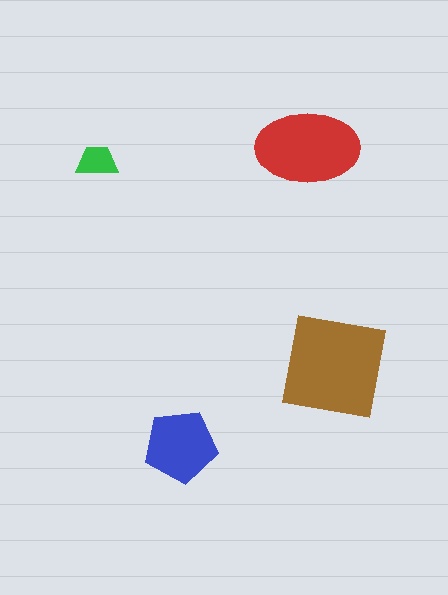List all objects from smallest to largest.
The green trapezoid, the blue pentagon, the red ellipse, the brown square.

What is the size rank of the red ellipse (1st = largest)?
2nd.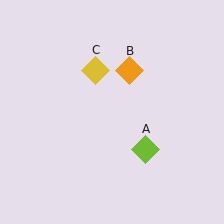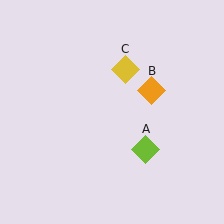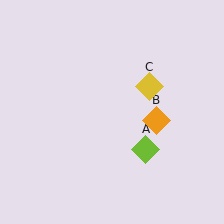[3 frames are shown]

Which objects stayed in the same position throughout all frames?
Lime diamond (object A) remained stationary.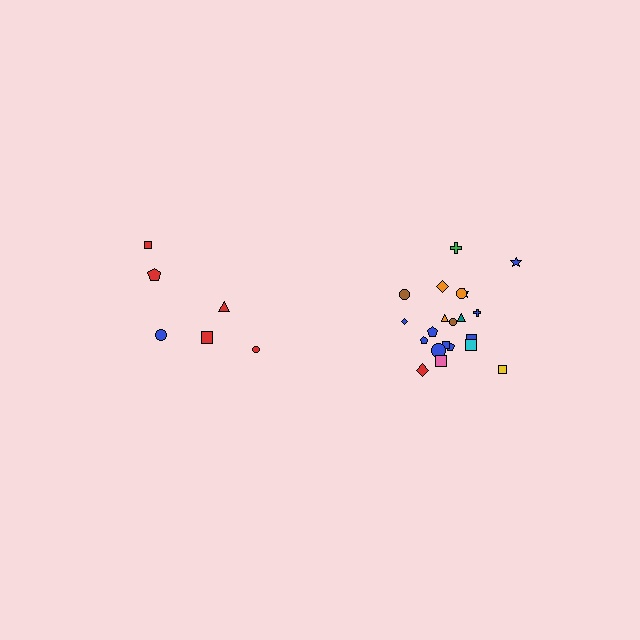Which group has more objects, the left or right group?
The right group.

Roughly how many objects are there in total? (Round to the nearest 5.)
Roughly 30 objects in total.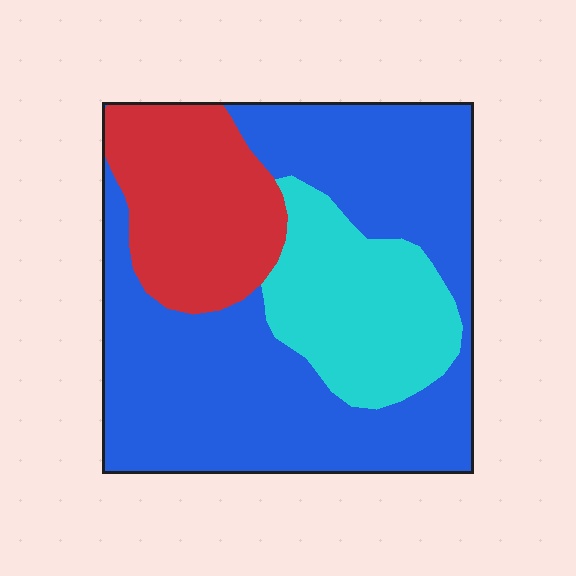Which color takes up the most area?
Blue, at roughly 60%.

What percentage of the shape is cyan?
Cyan takes up less than a quarter of the shape.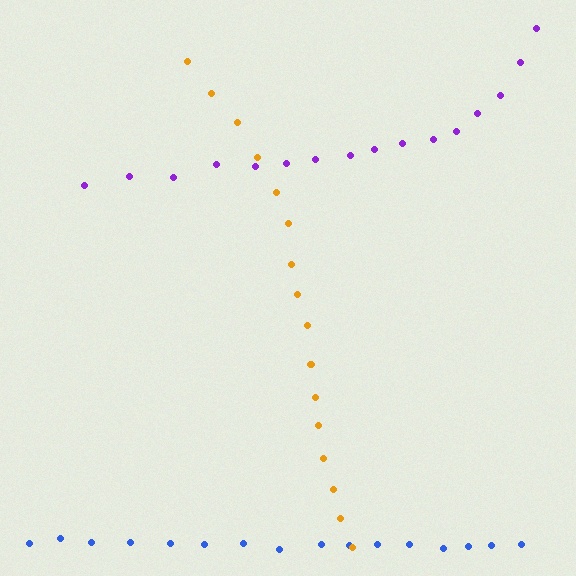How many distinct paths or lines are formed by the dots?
There are 3 distinct paths.